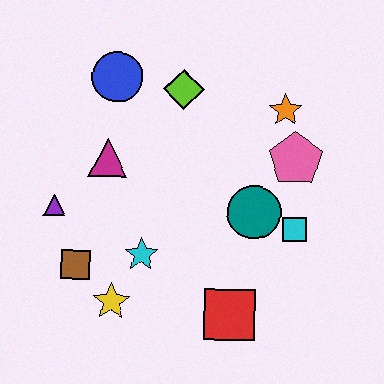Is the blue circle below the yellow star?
No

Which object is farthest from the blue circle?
The red square is farthest from the blue circle.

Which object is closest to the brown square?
The yellow star is closest to the brown square.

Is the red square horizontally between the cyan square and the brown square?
Yes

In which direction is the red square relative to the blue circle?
The red square is below the blue circle.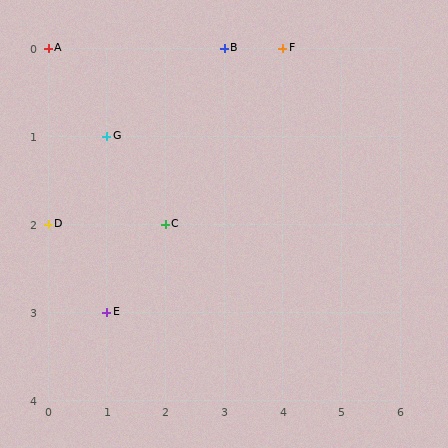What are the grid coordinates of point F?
Point F is at grid coordinates (4, 0).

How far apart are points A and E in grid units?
Points A and E are 1 column and 3 rows apart (about 3.2 grid units diagonally).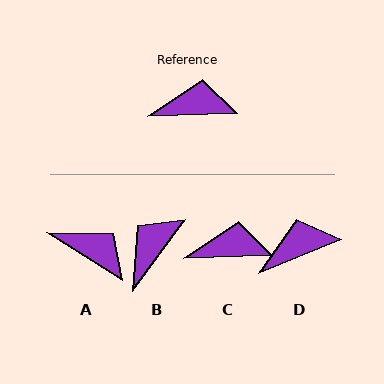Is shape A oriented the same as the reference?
No, it is off by about 34 degrees.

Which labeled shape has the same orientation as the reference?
C.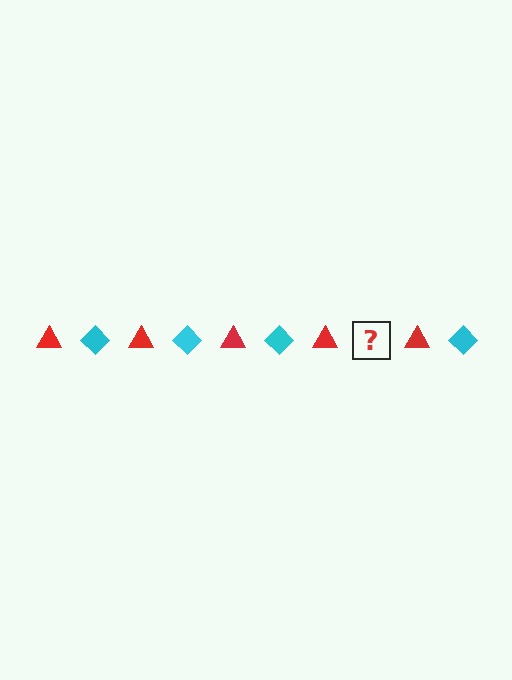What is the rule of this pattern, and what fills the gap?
The rule is that the pattern alternates between red triangle and cyan diamond. The gap should be filled with a cyan diamond.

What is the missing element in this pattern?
The missing element is a cyan diamond.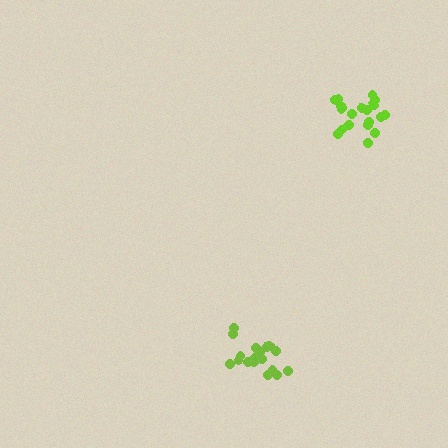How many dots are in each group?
Group 1: 20 dots, Group 2: 20 dots (40 total).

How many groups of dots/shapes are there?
There are 2 groups.